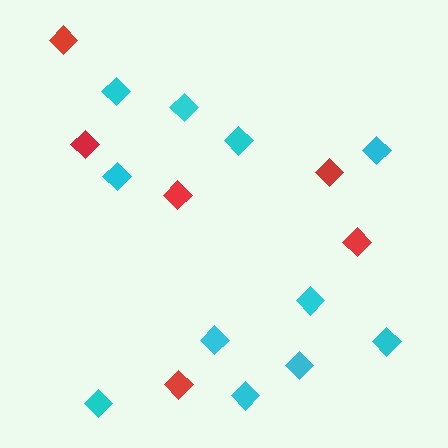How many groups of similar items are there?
There are 2 groups: one group of red diamonds (6) and one group of cyan diamonds (11).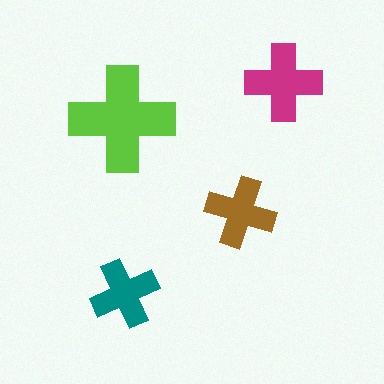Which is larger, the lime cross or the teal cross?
The lime one.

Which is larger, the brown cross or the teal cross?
The brown one.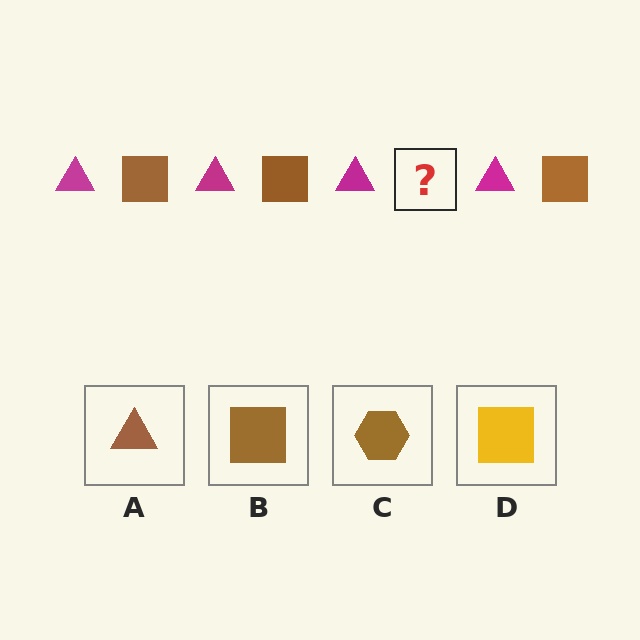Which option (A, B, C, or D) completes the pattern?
B.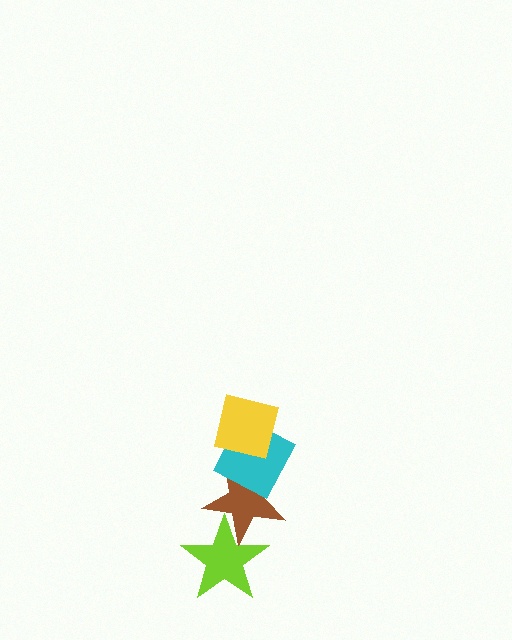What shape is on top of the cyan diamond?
The yellow square is on top of the cyan diamond.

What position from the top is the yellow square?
The yellow square is 1st from the top.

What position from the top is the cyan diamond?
The cyan diamond is 2nd from the top.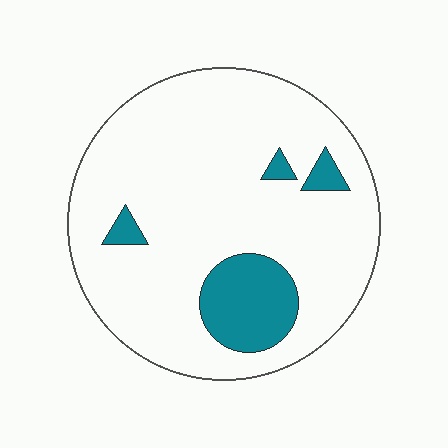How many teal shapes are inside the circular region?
4.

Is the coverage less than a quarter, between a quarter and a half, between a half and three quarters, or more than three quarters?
Less than a quarter.